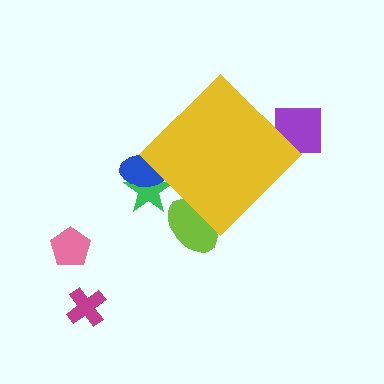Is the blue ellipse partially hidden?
Yes, the blue ellipse is partially hidden behind the yellow diamond.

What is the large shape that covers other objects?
A yellow diamond.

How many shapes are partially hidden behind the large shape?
4 shapes are partially hidden.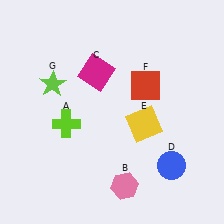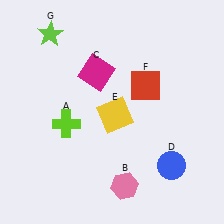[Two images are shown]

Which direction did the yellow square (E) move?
The yellow square (E) moved left.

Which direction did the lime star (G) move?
The lime star (G) moved up.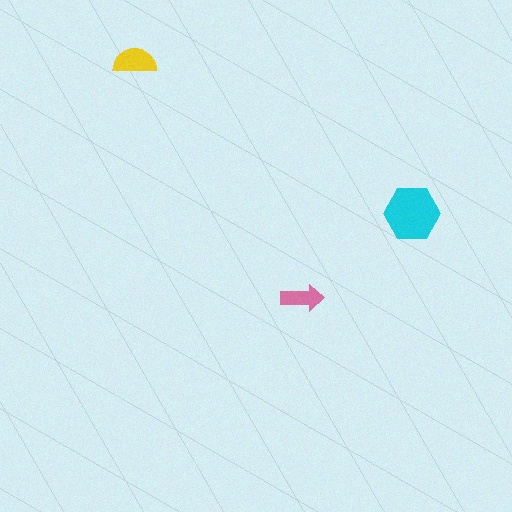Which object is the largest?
The cyan hexagon.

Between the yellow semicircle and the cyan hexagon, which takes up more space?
The cyan hexagon.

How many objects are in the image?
There are 3 objects in the image.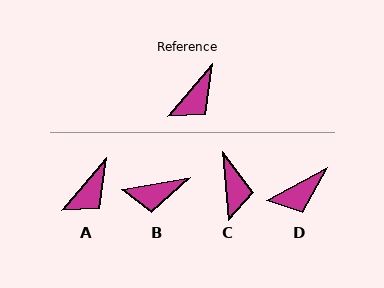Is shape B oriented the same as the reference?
No, it is off by about 40 degrees.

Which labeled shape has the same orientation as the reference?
A.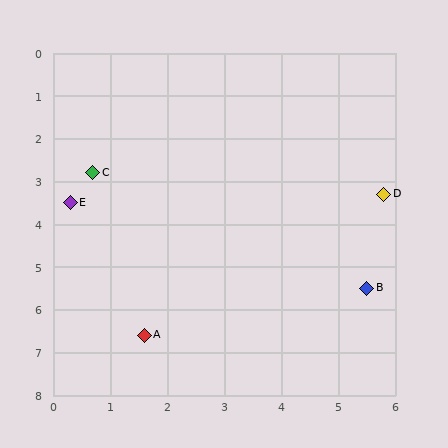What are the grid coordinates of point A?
Point A is at approximately (1.6, 6.6).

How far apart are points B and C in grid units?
Points B and C are about 5.5 grid units apart.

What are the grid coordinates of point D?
Point D is at approximately (5.8, 3.3).